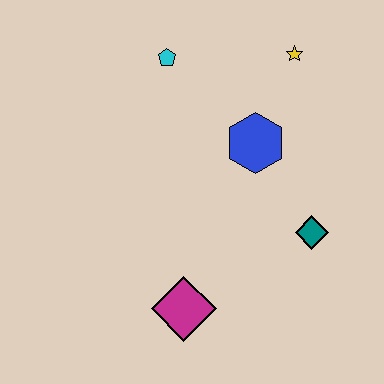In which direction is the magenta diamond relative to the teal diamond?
The magenta diamond is to the left of the teal diamond.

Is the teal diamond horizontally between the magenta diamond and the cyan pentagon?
No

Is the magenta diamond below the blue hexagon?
Yes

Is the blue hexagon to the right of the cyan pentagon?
Yes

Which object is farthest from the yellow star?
The magenta diamond is farthest from the yellow star.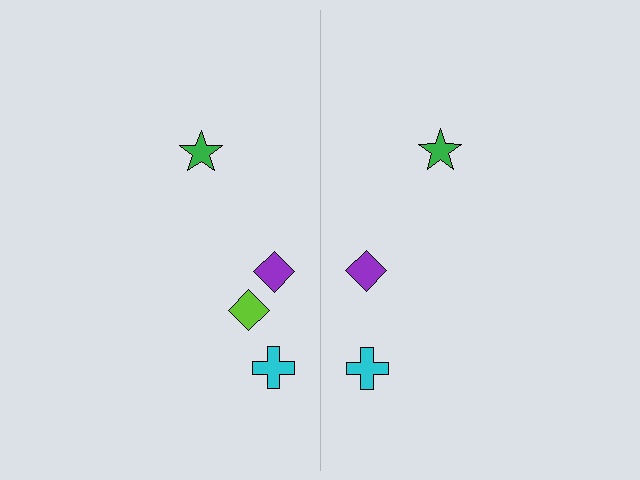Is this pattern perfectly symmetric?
No, the pattern is not perfectly symmetric. A lime diamond is missing from the right side.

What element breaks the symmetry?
A lime diamond is missing from the right side.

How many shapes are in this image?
There are 7 shapes in this image.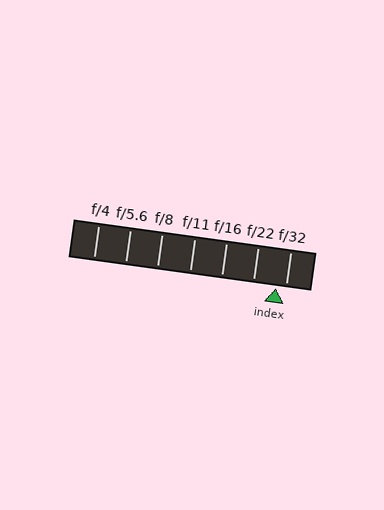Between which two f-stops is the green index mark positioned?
The index mark is between f/22 and f/32.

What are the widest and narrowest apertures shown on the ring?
The widest aperture shown is f/4 and the narrowest is f/32.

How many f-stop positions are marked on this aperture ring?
There are 7 f-stop positions marked.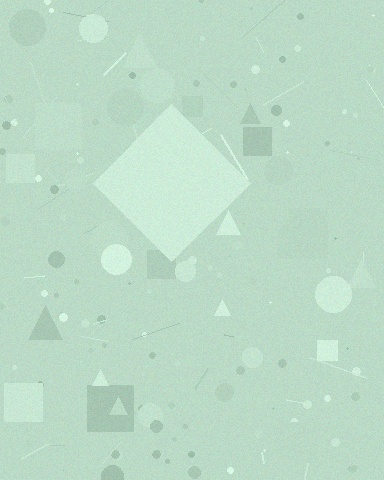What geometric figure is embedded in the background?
A diamond is embedded in the background.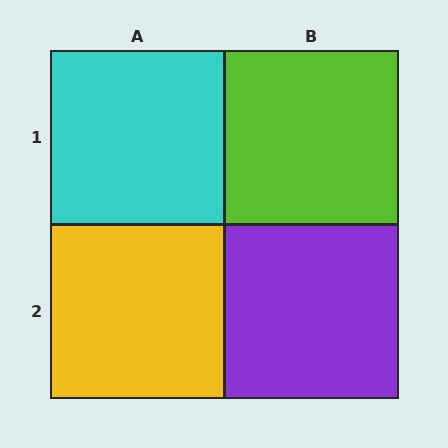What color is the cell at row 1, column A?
Cyan.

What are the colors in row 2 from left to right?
Yellow, purple.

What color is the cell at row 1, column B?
Lime.